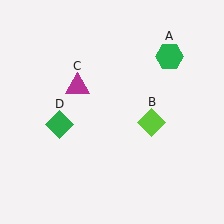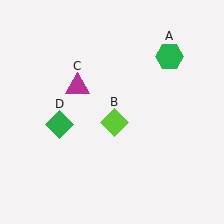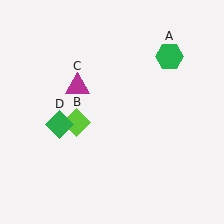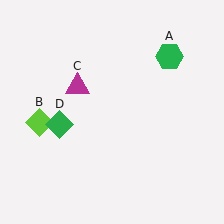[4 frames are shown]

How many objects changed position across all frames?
1 object changed position: lime diamond (object B).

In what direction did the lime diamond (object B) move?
The lime diamond (object B) moved left.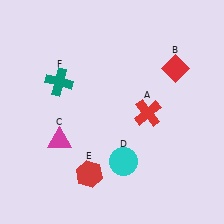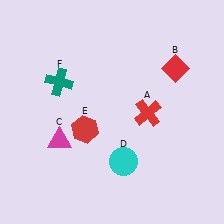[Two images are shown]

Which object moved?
The red hexagon (E) moved up.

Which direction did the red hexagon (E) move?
The red hexagon (E) moved up.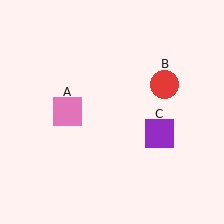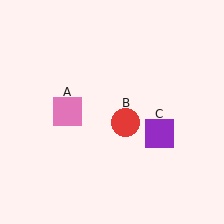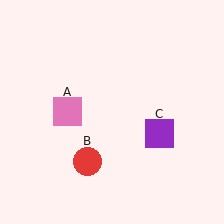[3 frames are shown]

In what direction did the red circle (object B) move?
The red circle (object B) moved down and to the left.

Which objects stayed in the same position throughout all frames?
Pink square (object A) and purple square (object C) remained stationary.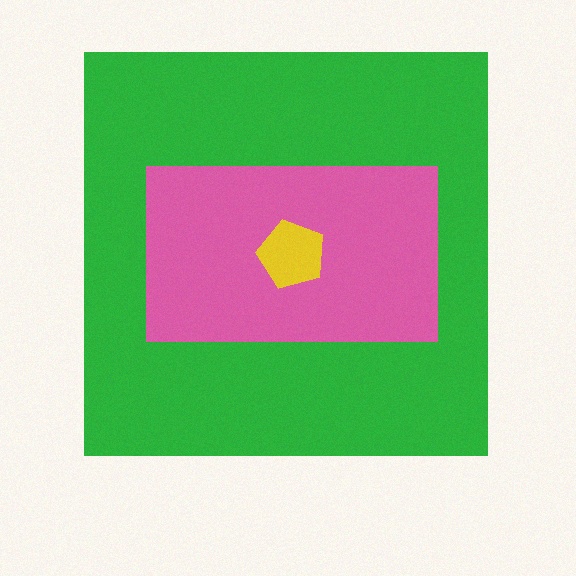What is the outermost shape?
The green square.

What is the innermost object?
The yellow pentagon.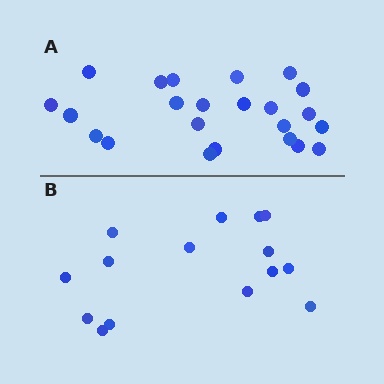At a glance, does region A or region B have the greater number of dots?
Region A (the top region) has more dots.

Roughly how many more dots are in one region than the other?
Region A has roughly 8 or so more dots than region B.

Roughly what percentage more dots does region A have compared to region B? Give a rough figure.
About 55% more.